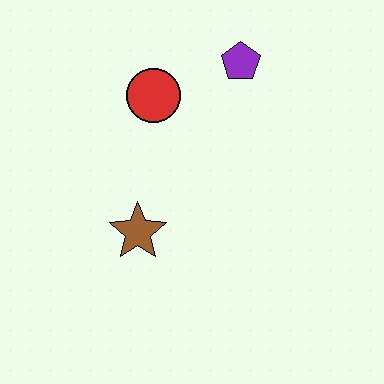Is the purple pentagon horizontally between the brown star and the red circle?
No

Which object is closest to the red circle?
The purple pentagon is closest to the red circle.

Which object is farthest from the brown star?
The purple pentagon is farthest from the brown star.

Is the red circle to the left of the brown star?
No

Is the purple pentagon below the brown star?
No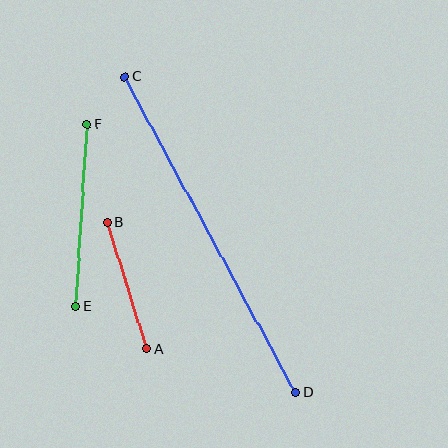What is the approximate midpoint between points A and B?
The midpoint is at approximately (127, 285) pixels.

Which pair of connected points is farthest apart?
Points C and D are farthest apart.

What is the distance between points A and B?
The distance is approximately 133 pixels.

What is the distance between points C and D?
The distance is approximately 358 pixels.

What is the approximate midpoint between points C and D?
The midpoint is at approximately (210, 234) pixels.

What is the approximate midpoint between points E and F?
The midpoint is at approximately (82, 215) pixels.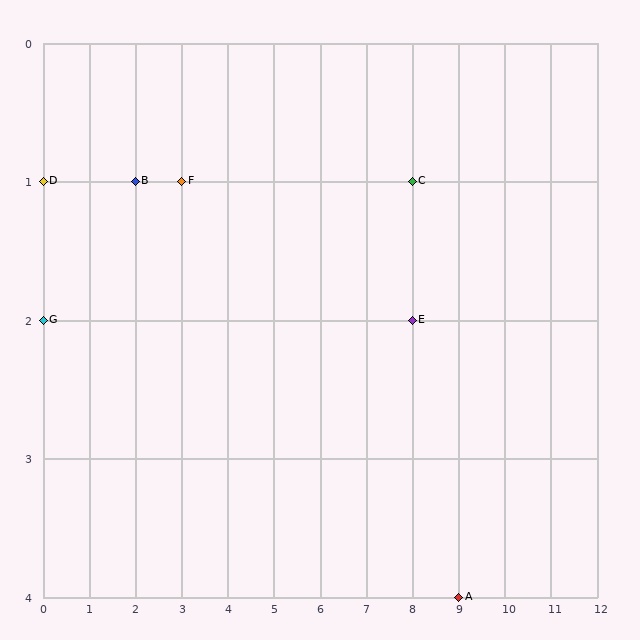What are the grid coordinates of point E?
Point E is at grid coordinates (8, 2).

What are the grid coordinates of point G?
Point G is at grid coordinates (0, 2).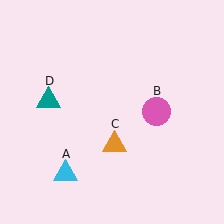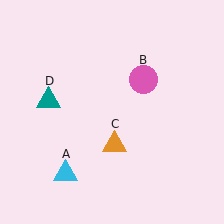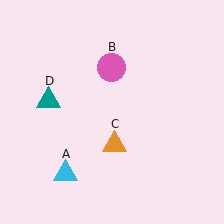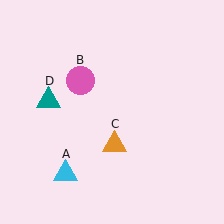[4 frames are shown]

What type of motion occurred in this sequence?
The pink circle (object B) rotated counterclockwise around the center of the scene.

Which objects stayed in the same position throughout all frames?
Cyan triangle (object A) and orange triangle (object C) and teal triangle (object D) remained stationary.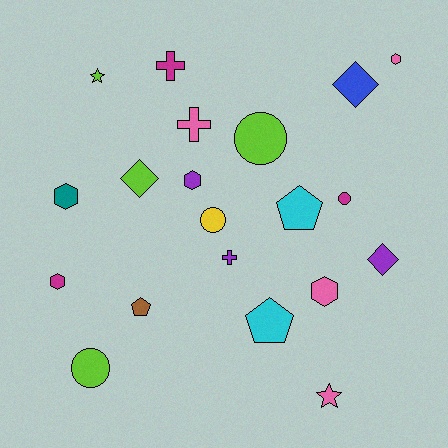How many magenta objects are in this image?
There are 3 magenta objects.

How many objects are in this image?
There are 20 objects.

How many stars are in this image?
There are 2 stars.